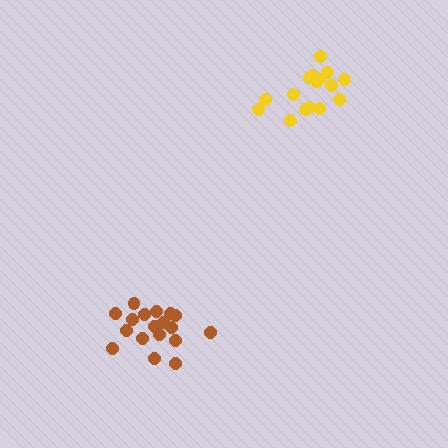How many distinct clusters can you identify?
There are 2 distinct clusters.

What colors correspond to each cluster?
The clusters are colored: yellow, brown.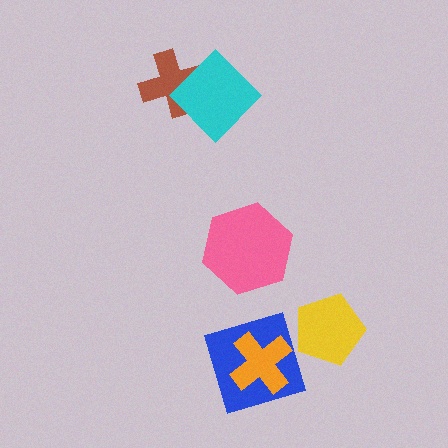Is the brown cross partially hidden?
Yes, it is partially covered by another shape.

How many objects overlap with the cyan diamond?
1 object overlaps with the cyan diamond.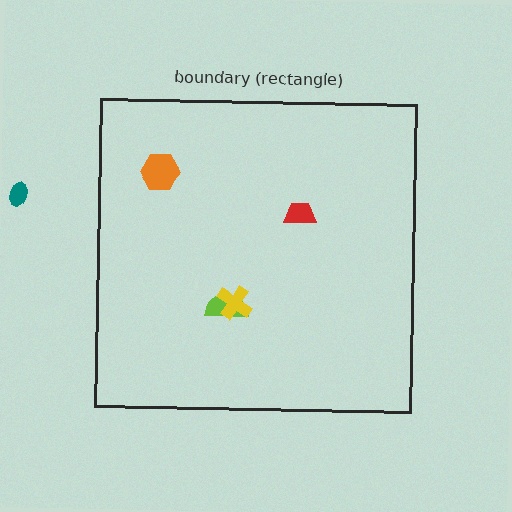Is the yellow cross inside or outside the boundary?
Inside.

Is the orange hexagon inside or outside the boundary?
Inside.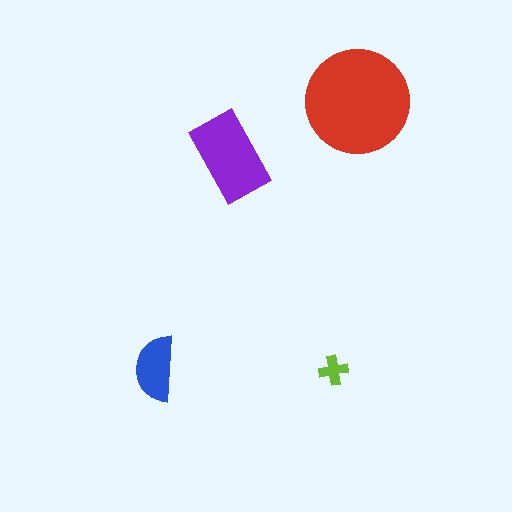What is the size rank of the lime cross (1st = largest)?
4th.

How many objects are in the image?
There are 4 objects in the image.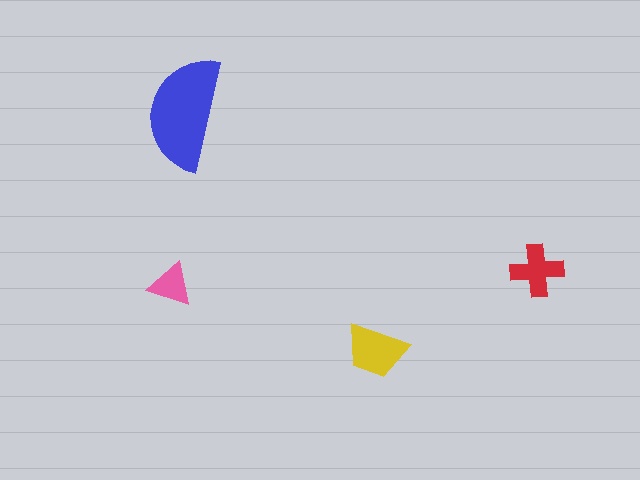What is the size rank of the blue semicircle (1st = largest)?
1st.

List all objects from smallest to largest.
The pink triangle, the red cross, the yellow trapezoid, the blue semicircle.